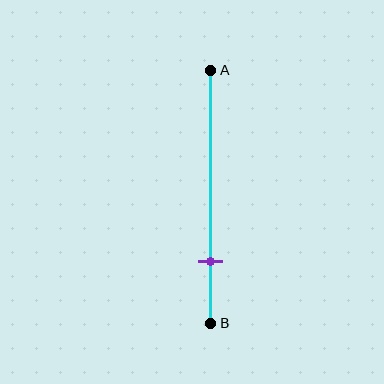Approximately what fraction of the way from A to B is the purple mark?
The purple mark is approximately 75% of the way from A to B.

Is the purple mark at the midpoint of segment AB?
No, the mark is at about 75% from A, not at the 50% midpoint.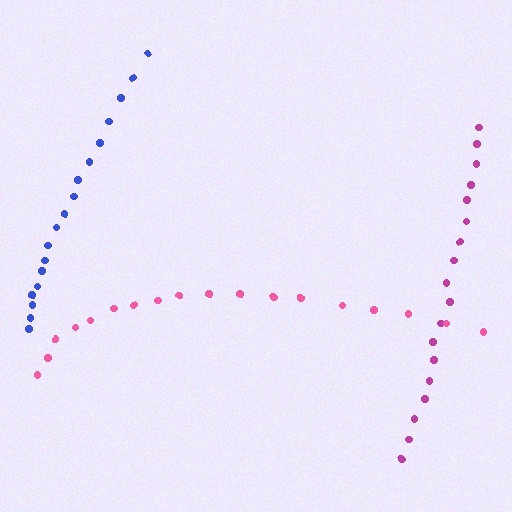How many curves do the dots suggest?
There are 3 distinct paths.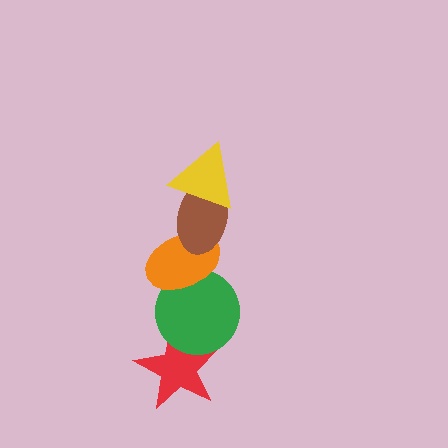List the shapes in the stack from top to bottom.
From top to bottom: the yellow triangle, the brown ellipse, the orange ellipse, the green circle, the red star.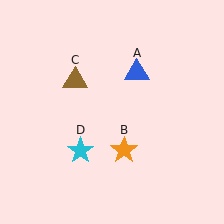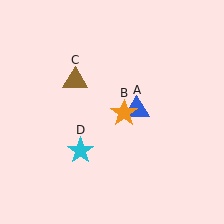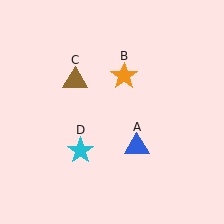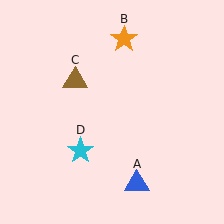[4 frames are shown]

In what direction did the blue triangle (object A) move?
The blue triangle (object A) moved down.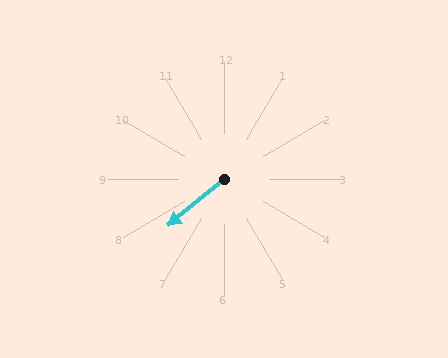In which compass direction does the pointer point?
Southwest.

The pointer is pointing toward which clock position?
Roughly 8 o'clock.